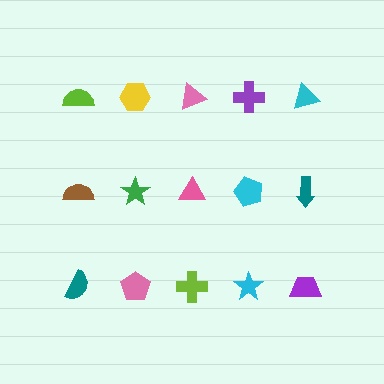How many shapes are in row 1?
5 shapes.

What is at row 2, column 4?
A cyan pentagon.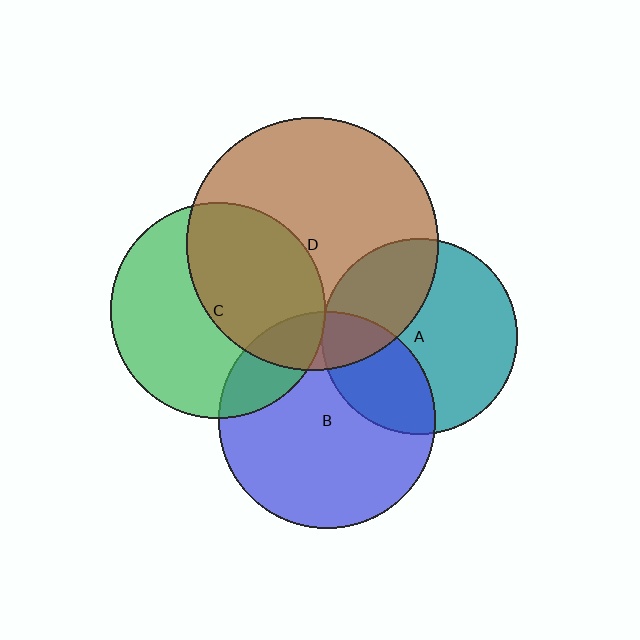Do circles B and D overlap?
Yes.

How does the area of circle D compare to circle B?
Approximately 1.3 times.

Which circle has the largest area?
Circle D (brown).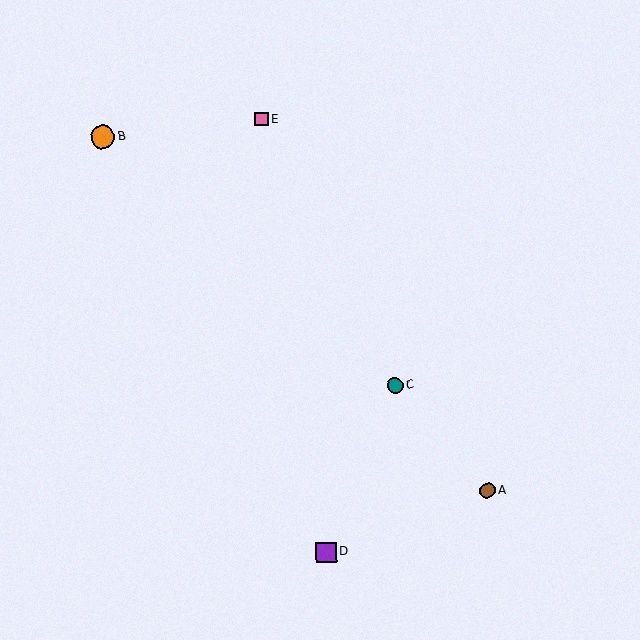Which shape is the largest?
The orange circle (labeled B) is the largest.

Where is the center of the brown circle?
The center of the brown circle is at (487, 491).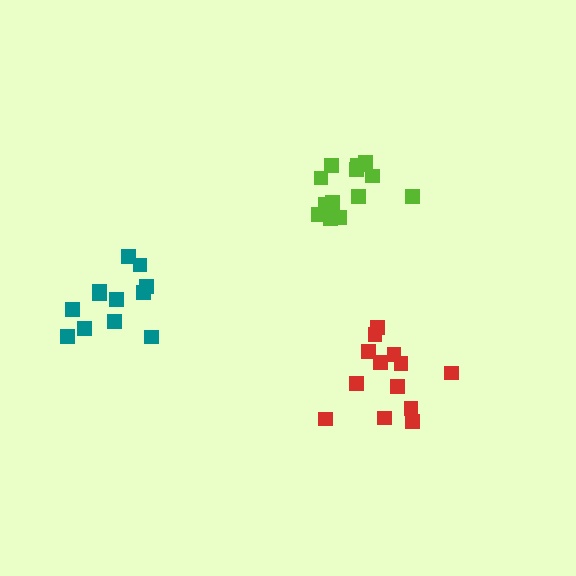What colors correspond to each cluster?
The clusters are colored: lime, teal, red.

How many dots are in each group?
Group 1: 13 dots, Group 2: 12 dots, Group 3: 13 dots (38 total).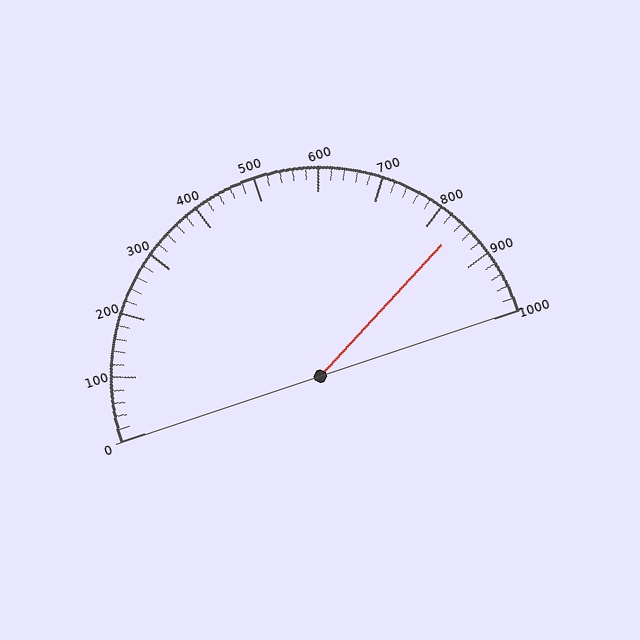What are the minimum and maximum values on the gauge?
The gauge ranges from 0 to 1000.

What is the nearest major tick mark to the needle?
The nearest major tick mark is 800.